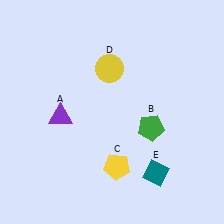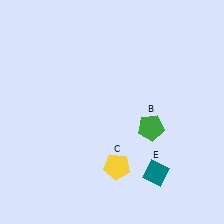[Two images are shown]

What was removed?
The yellow circle (D), the purple triangle (A) were removed in Image 2.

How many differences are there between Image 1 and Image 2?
There are 2 differences between the two images.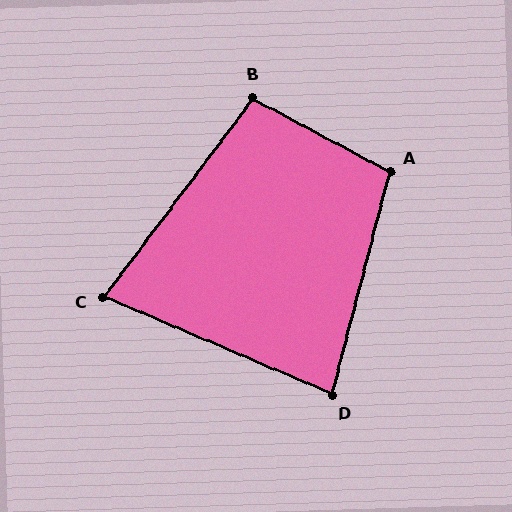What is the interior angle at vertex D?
Approximately 81 degrees (acute).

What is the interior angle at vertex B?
Approximately 99 degrees (obtuse).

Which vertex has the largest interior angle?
A, at approximately 104 degrees.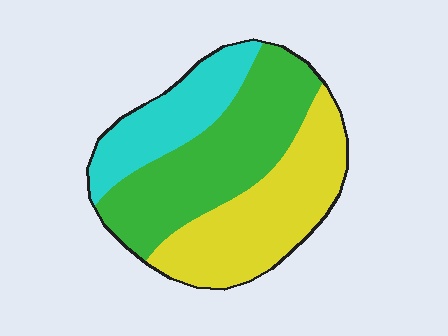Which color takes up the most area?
Green, at roughly 40%.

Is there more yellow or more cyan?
Yellow.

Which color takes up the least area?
Cyan, at roughly 20%.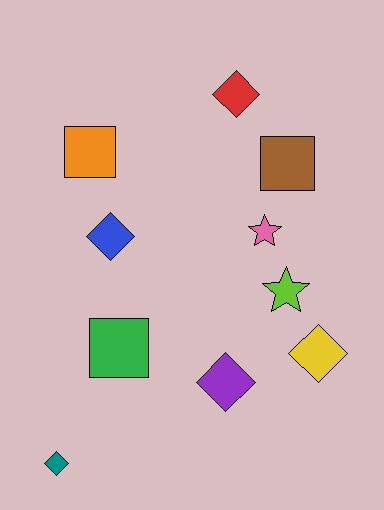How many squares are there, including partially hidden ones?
There are 3 squares.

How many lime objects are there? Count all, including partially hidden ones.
There is 1 lime object.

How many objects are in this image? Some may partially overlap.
There are 10 objects.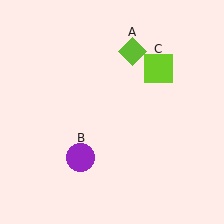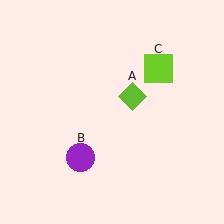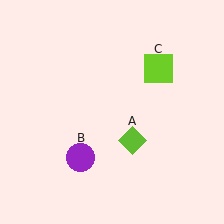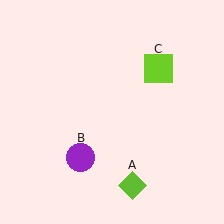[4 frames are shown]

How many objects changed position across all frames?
1 object changed position: lime diamond (object A).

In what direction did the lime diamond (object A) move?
The lime diamond (object A) moved down.